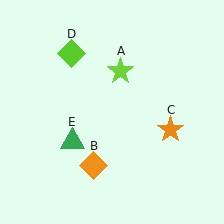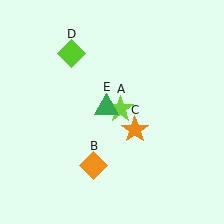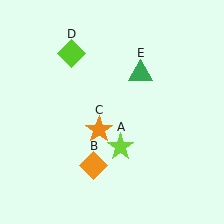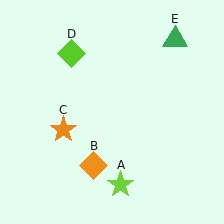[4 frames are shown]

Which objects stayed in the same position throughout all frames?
Orange diamond (object B) and lime diamond (object D) remained stationary.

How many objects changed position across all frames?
3 objects changed position: lime star (object A), orange star (object C), green triangle (object E).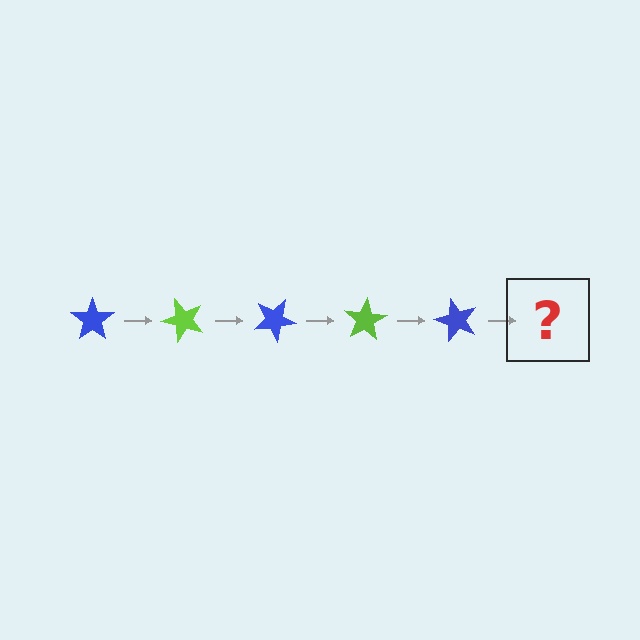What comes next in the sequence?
The next element should be a lime star, rotated 250 degrees from the start.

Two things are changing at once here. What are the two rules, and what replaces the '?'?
The two rules are that it rotates 50 degrees each step and the color cycles through blue and lime. The '?' should be a lime star, rotated 250 degrees from the start.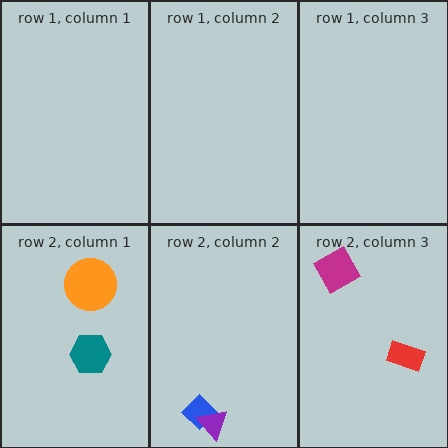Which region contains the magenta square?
The row 2, column 3 region.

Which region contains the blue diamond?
The row 2, column 2 region.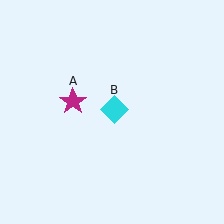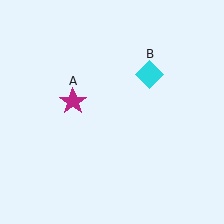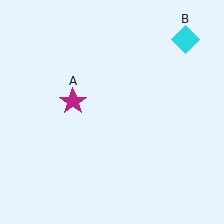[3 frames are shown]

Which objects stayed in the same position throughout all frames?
Magenta star (object A) remained stationary.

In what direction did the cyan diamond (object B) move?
The cyan diamond (object B) moved up and to the right.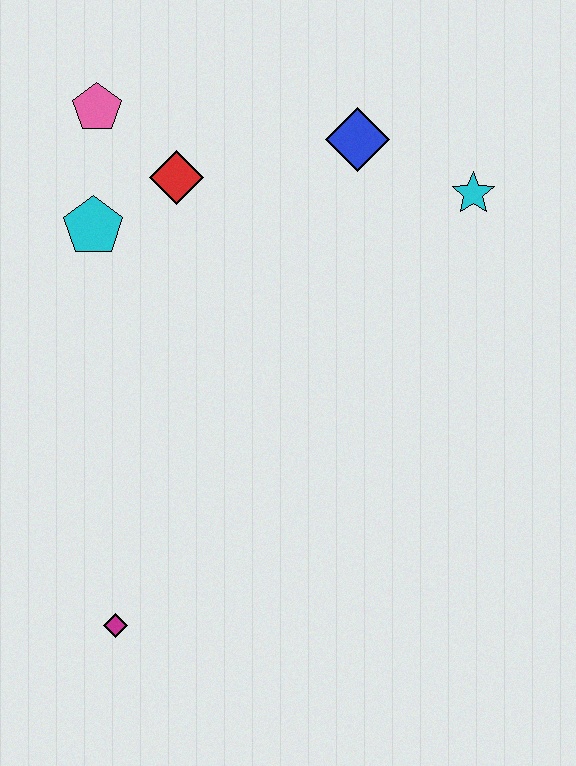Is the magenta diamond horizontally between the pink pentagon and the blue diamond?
Yes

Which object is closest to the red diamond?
The cyan pentagon is closest to the red diamond.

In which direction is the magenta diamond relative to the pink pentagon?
The magenta diamond is below the pink pentagon.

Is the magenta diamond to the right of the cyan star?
No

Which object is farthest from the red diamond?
The magenta diamond is farthest from the red diamond.